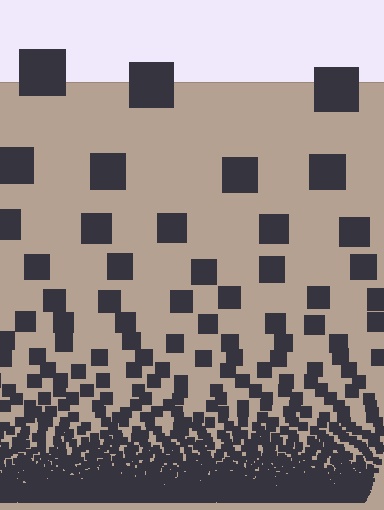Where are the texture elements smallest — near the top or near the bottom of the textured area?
Near the bottom.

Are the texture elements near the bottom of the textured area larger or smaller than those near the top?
Smaller. The gradient is inverted — elements near the bottom are smaller and denser.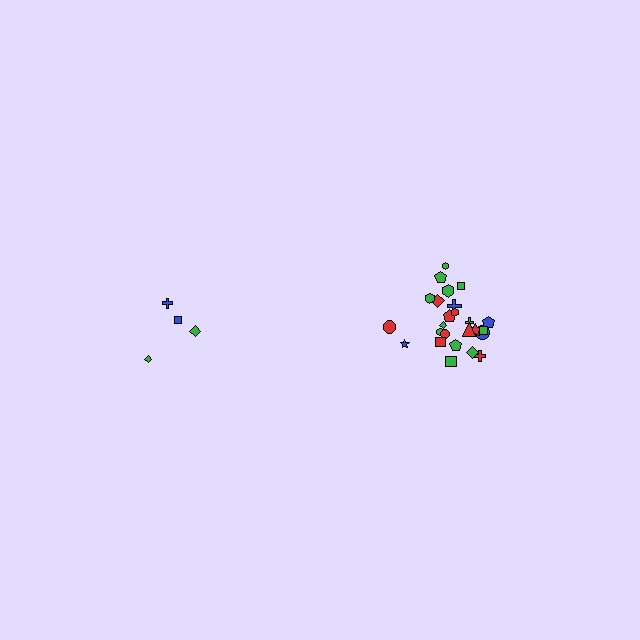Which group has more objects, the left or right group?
The right group.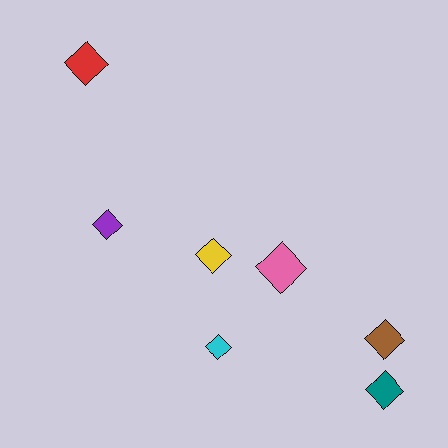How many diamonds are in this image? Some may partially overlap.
There are 7 diamonds.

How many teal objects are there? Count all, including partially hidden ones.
There is 1 teal object.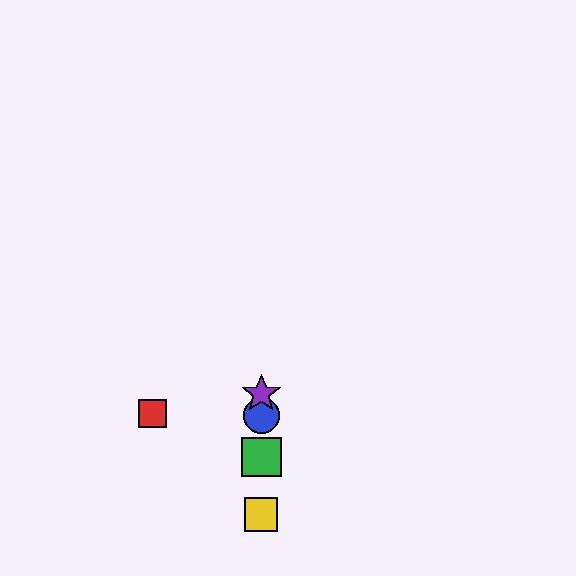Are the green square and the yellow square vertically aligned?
Yes, both are at x≈261.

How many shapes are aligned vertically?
4 shapes (the blue circle, the green square, the yellow square, the purple star) are aligned vertically.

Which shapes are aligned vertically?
The blue circle, the green square, the yellow square, the purple star are aligned vertically.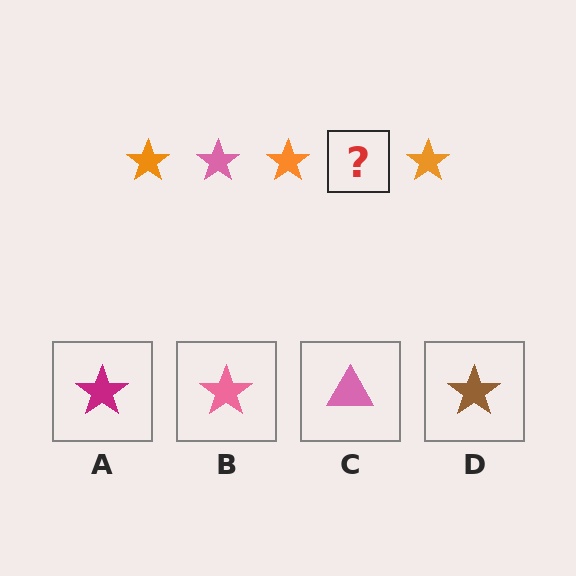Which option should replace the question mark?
Option B.